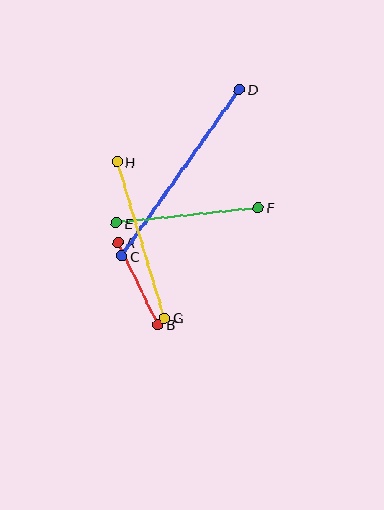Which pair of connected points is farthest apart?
Points C and D are farthest apart.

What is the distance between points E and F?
The distance is approximately 143 pixels.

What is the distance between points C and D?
The distance is approximately 203 pixels.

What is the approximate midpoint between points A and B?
The midpoint is at approximately (138, 283) pixels.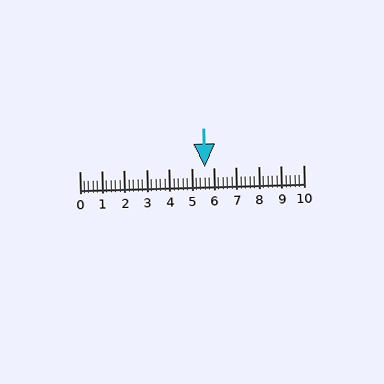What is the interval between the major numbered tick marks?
The major tick marks are spaced 1 units apart.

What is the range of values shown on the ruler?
The ruler shows values from 0 to 10.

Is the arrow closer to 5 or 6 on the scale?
The arrow is closer to 6.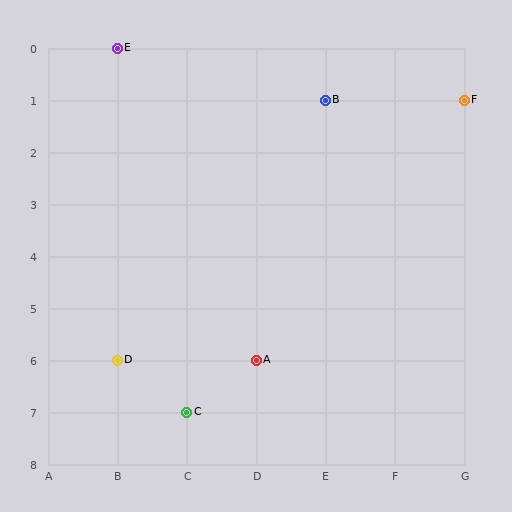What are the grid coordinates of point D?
Point D is at grid coordinates (B, 6).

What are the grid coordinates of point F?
Point F is at grid coordinates (G, 1).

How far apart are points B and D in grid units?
Points B and D are 3 columns and 5 rows apart (about 5.8 grid units diagonally).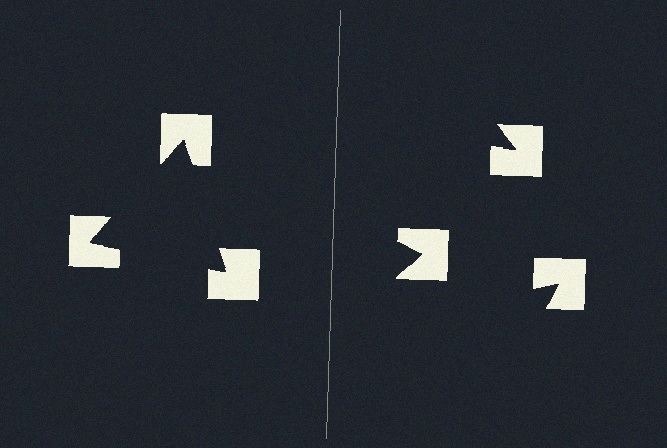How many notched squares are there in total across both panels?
6 — 3 on each side.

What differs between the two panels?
The notched squares are positioned identically on both sides; only the wedge orientations differ. On the left they align to a triangle; on the right they are misaligned.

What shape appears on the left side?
An illusory triangle.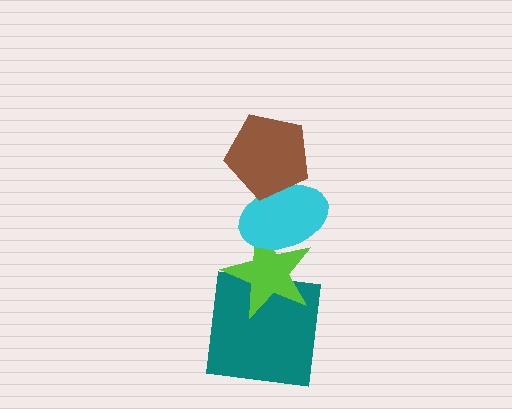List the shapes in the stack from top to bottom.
From top to bottom: the brown pentagon, the cyan ellipse, the lime star, the teal square.